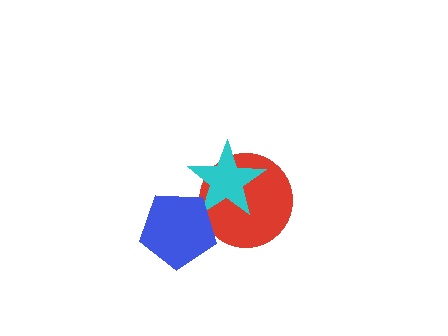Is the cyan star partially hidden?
Yes, it is partially covered by another shape.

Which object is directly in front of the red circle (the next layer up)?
The cyan star is directly in front of the red circle.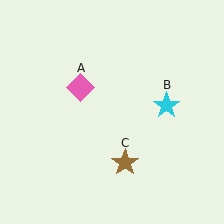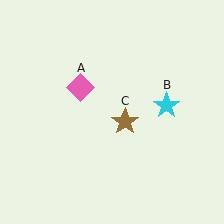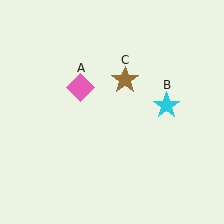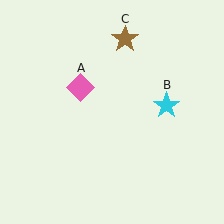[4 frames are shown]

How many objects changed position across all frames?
1 object changed position: brown star (object C).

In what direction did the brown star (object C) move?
The brown star (object C) moved up.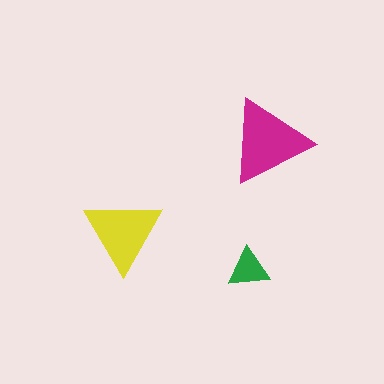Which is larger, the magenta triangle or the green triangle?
The magenta one.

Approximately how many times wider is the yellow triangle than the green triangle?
About 2 times wider.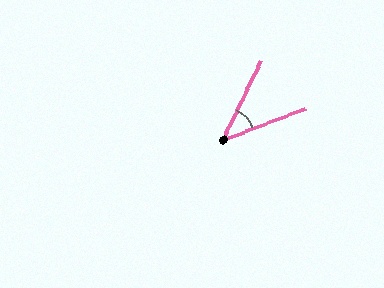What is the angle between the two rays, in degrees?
Approximately 43 degrees.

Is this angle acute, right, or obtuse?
It is acute.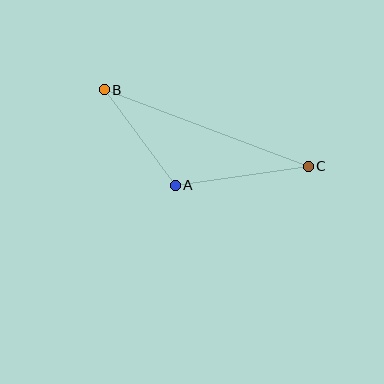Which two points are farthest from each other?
Points B and C are farthest from each other.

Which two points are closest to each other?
Points A and B are closest to each other.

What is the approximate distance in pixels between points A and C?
The distance between A and C is approximately 135 pixels.